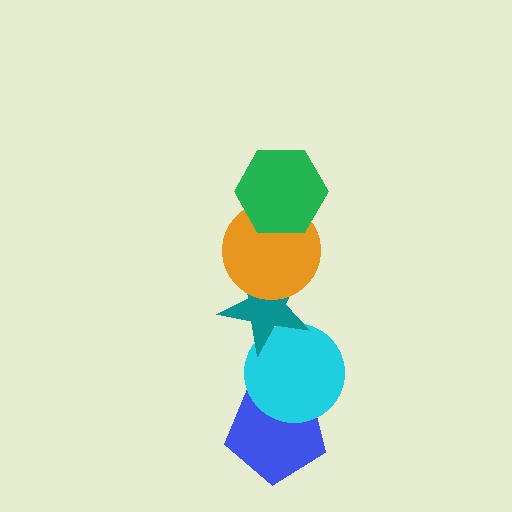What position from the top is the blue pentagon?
The blue pentagon is 5th from the top.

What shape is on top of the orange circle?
The green hexagon is on top of the orange circle.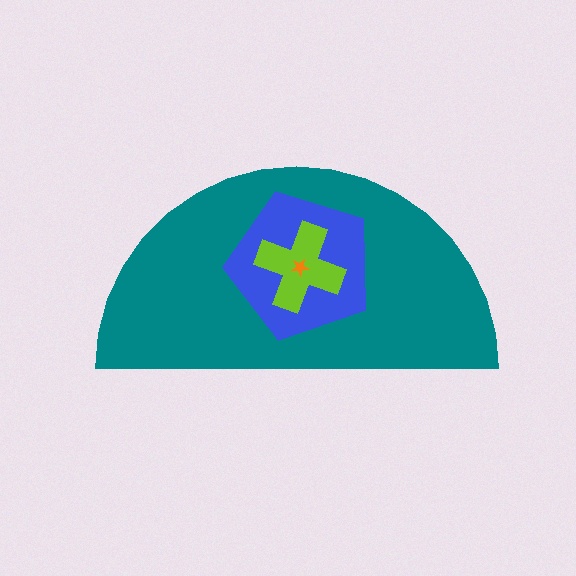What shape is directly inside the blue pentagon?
The lime cross.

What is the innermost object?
The orange star.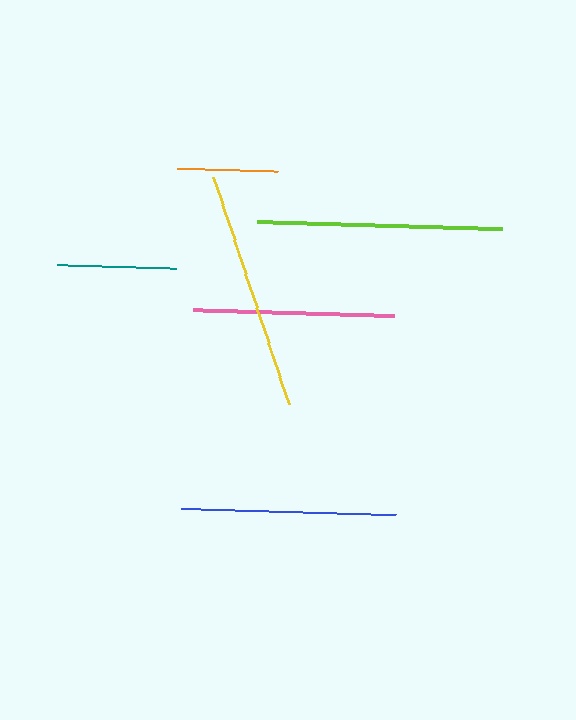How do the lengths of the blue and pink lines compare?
The blue and pink lines are approximately the same length.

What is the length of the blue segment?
The blue segment is approximately 215 pixels long.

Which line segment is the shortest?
The orange line is the shortest at approximately 101 pixels.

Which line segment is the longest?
The lime line is the longest at approximately 245 pixels.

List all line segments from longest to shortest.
From longest to shortest: lime, yellow, blue, pink, teal, orange.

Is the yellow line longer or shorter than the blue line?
The yellow line is longer than the blue line.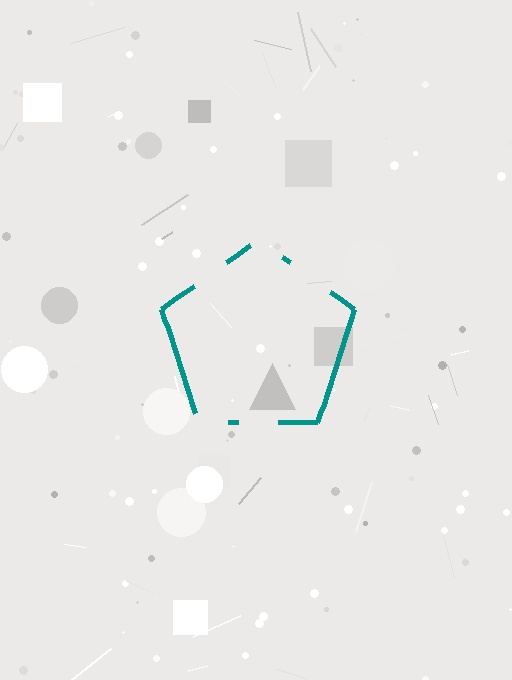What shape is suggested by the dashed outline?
The dashed outline suggests a pentagon.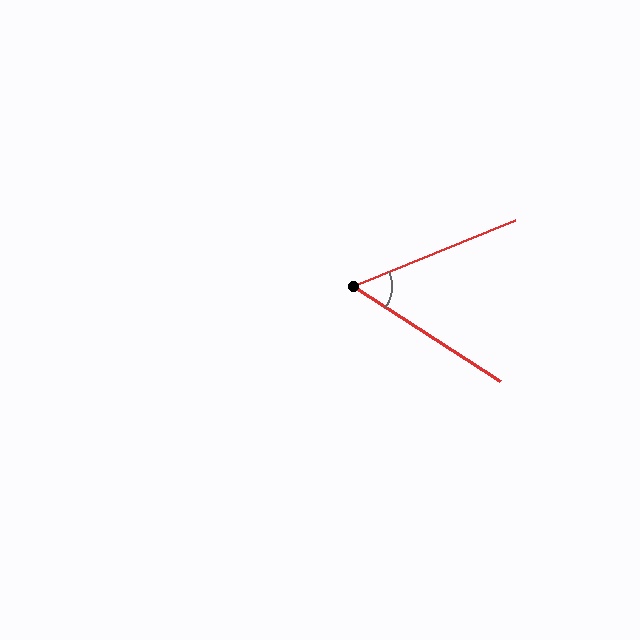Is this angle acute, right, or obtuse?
It is acute.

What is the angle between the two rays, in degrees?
Approximately 55 degrees.